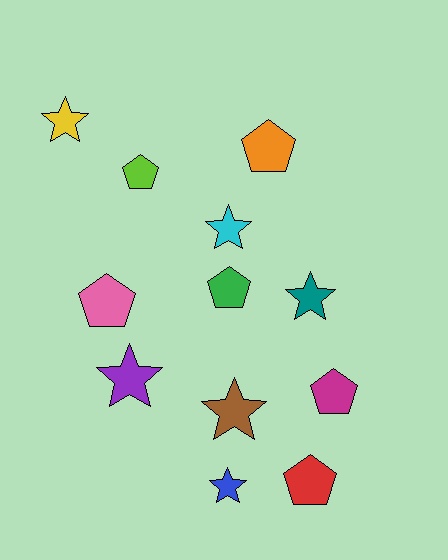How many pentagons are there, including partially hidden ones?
There are 6 pentagons.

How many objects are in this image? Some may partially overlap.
There are 12 objects.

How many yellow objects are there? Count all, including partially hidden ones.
There is 1 yellow object.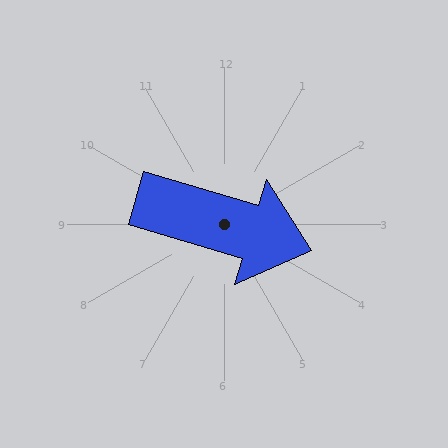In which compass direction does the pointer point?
East.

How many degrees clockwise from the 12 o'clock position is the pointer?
Approximately 107 degrees.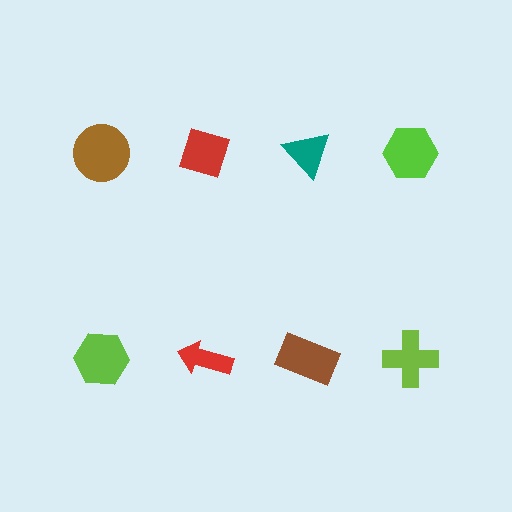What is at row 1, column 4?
A lime hexagon.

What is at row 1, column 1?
A brown circle.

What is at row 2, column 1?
A lime hexagon.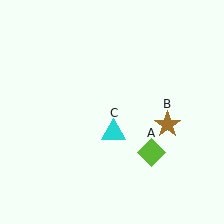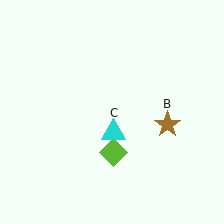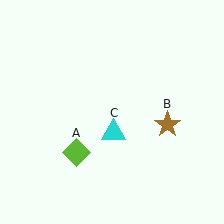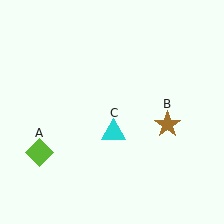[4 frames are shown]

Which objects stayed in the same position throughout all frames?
Brown star (object B) and cyan triangle (object C) remained stationary.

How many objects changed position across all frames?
1 object changed position: lime diamond (object A).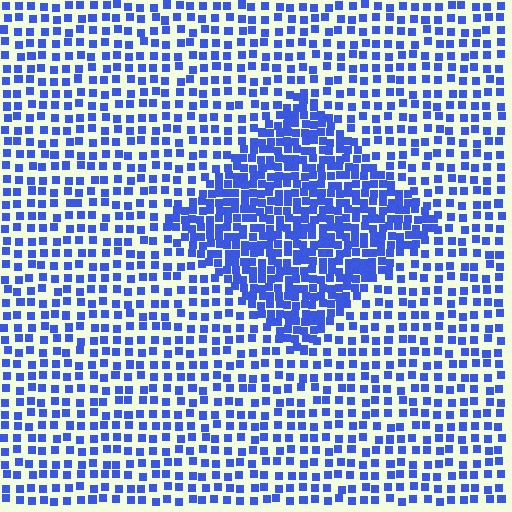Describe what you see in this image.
The image contains small blue elements arranged at two different densities. A diamond-shaped region is visible where the elements are more densely packed than the surrounding area.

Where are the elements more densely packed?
The elements are more densely packed inside the diamond boundary.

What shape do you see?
I see a diamond.